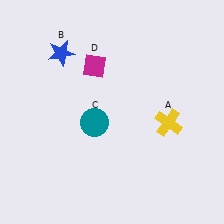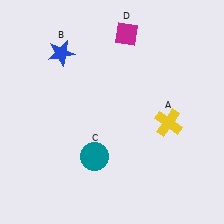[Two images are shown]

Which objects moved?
The objects that moved are: the teal circle (C), the magenta diamond (D).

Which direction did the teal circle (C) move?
The teal circle (C) moved down.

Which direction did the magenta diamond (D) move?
The magenta diamond (D) moved up.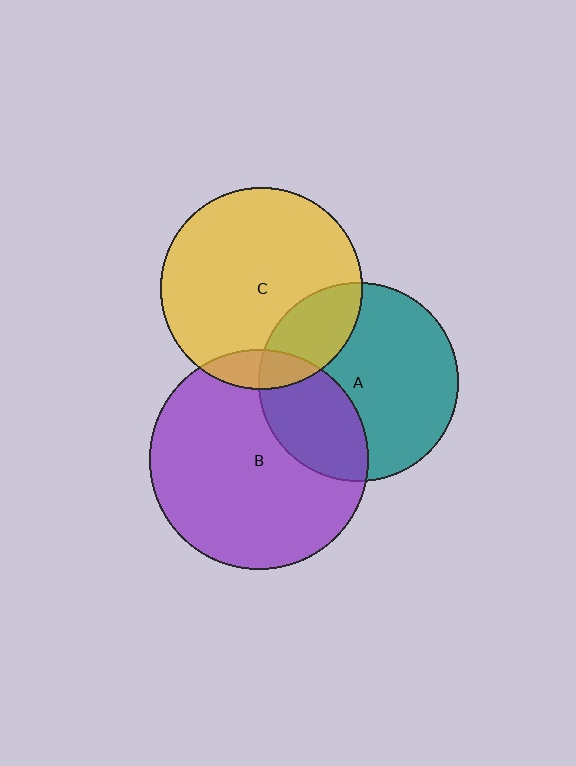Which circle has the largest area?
Circle B (purple).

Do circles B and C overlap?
Yes.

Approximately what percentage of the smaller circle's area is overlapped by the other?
Approximately 10%.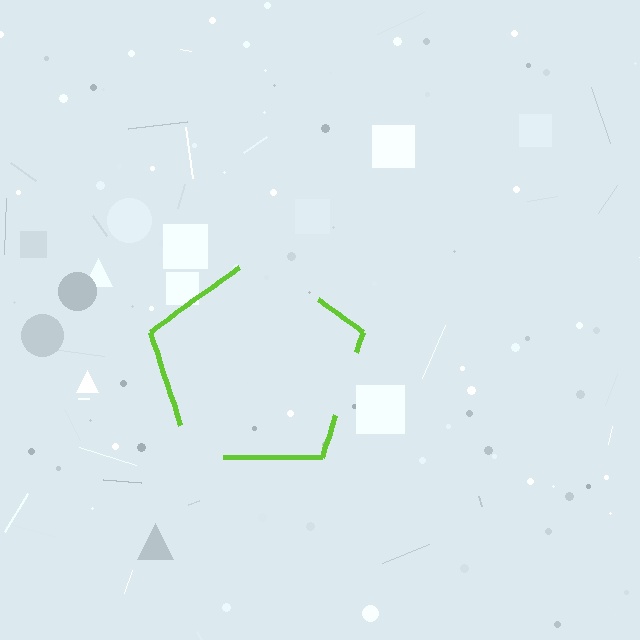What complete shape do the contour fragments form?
The contour fragments form a pentagon.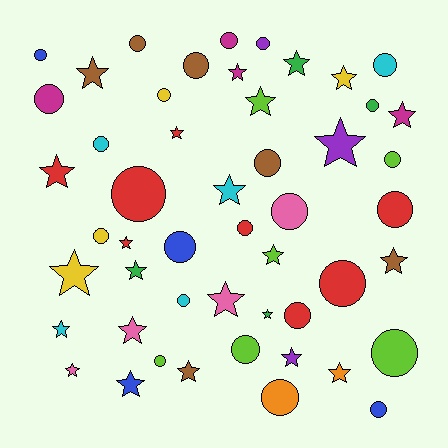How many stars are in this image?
There are 24 stars.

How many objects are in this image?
There are 50 objects.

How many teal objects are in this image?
There are no teal objects.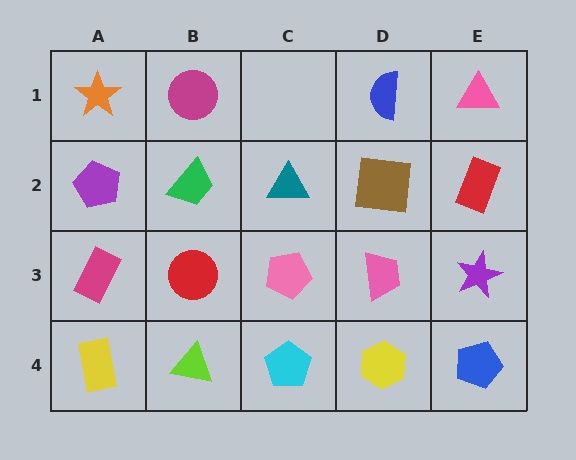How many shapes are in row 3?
5 shapes.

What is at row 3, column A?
A magenta rectangle.